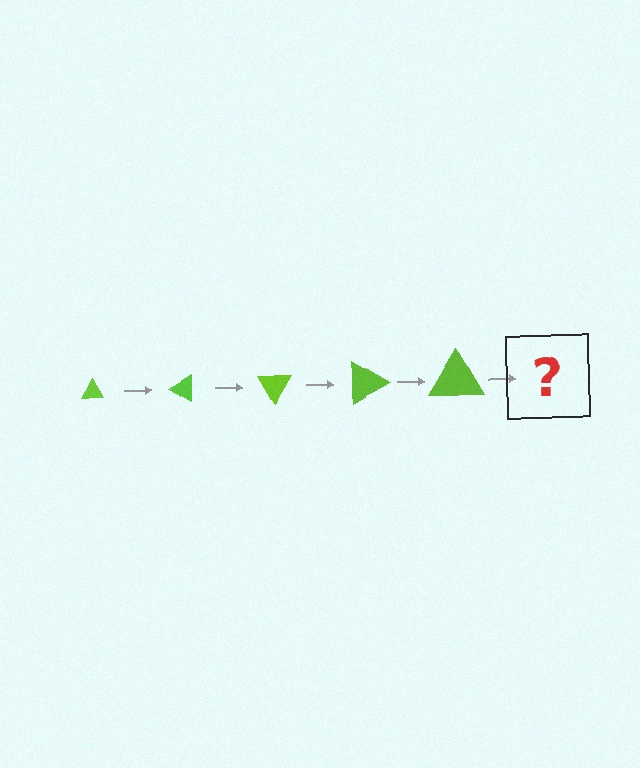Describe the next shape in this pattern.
It should be a triangle, larger than the previous one and rotated 150 degrees from the start.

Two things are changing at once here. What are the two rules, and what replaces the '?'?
The two rules are that the triangle grows larger each step and it rotates 30 degrees each step. The '?' should be a triangle, larger than the previous one and rotated 150 degrees from the start.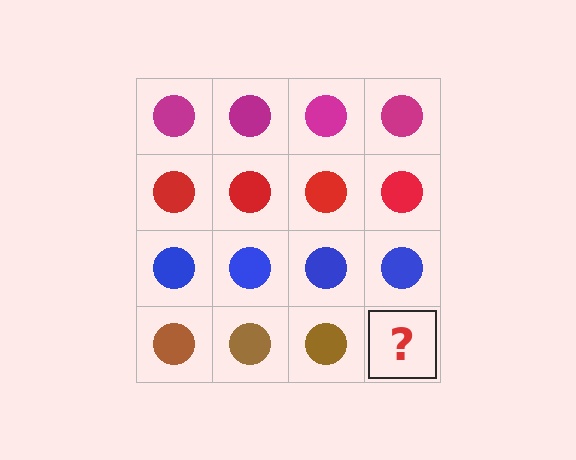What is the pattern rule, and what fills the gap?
The rule is that each row has a consistent color. The gap should be filled with a brown circle.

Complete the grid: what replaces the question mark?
The question mark should be replaced with a brown circle.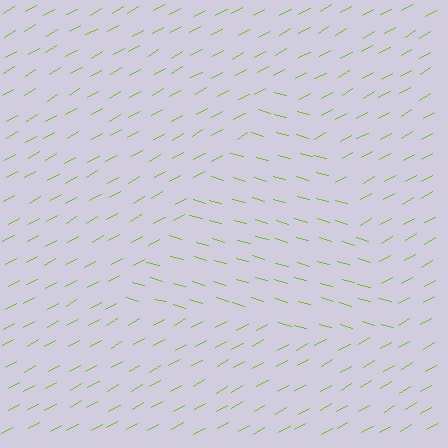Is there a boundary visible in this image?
Yes, there is a texture boundary formed by a change in line orientation.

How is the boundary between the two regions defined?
The boundary is defined purely by a change in line orientation (approximately 45 degrees difference). All lines are the same color and thickness.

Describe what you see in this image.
The image is filled with small lime line segments. A triangle region in the image has lines oriented differently from the surrounding lines, creating a visible texture boundary.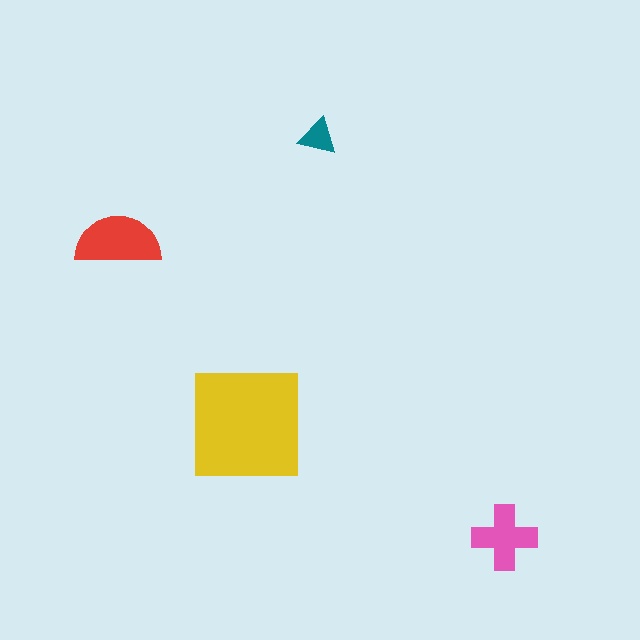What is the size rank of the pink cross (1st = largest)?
3rd.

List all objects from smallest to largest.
The teal triangle, the pink cross, the red semicircle, the yellow square.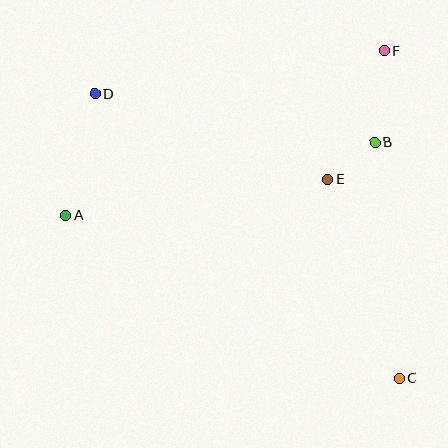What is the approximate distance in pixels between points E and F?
The distance between E and F is approximately 140 pixels.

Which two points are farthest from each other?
Points C and D are farthest from each other.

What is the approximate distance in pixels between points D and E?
The distance between D and E is approximately 248 pixels.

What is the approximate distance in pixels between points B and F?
The distance between B and F is approximately 92 pixels.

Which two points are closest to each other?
Points B and E are closest to each other.